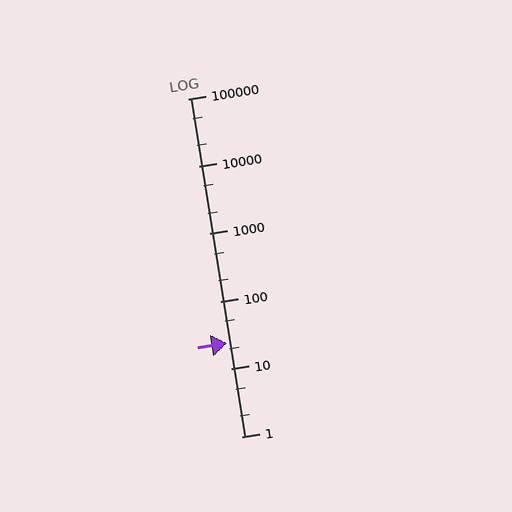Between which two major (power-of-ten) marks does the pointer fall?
The pointer is between 10 and 100.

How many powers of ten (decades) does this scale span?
The scale spans 5 decades, from 1 to 100000.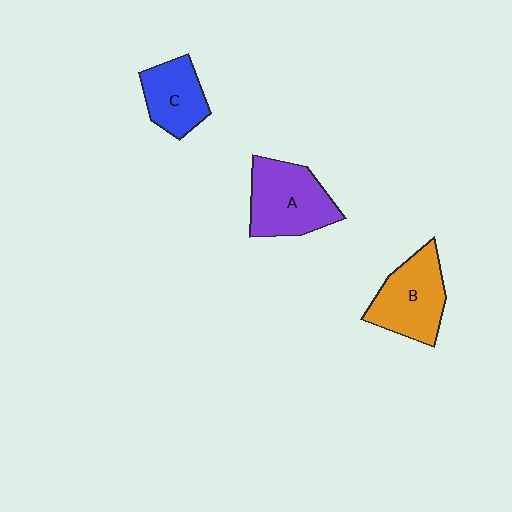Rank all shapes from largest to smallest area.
From largest to smallest: A (purple), B (orange), C (blue).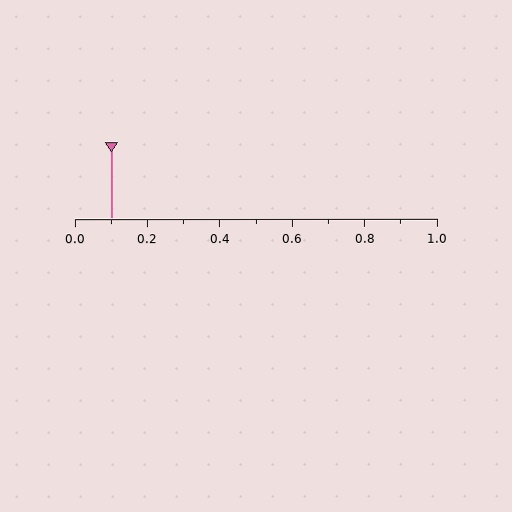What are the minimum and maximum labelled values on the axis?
The axis runs from 0.0 to 1.0.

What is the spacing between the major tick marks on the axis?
The major ticks are spaced 0.2 apart.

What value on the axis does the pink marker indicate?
The marker indicates approximately 0.1.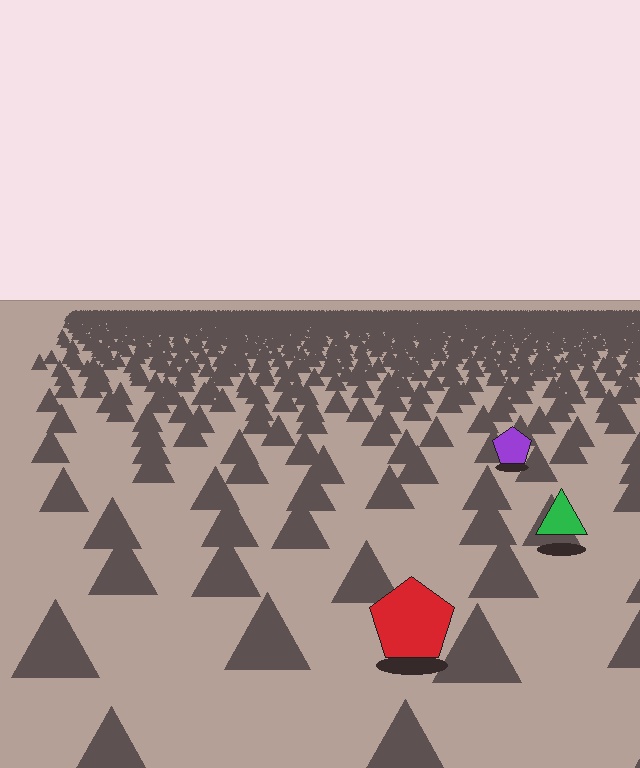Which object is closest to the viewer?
The red pentagon is closest. The texture marks near it are larger and more spread out.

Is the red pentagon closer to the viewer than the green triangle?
Yes. The red pentagon is closer — you can tell from the texture gradient: the ground texture is coarser near it.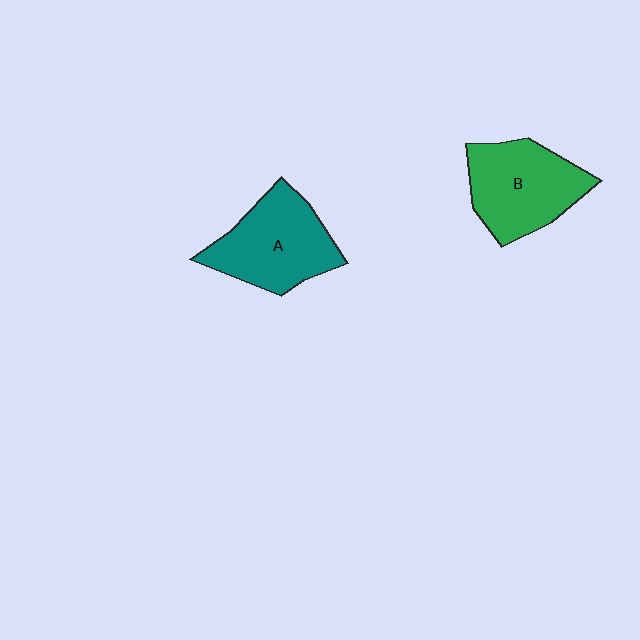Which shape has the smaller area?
Shape B (green).